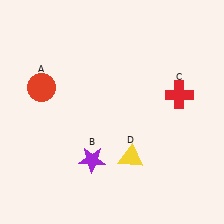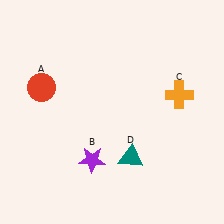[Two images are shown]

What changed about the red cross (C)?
In Image 1, C is red. In Image 2, it changed to orange.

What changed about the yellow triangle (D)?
In Image 1, D is yellow. In Image 2, it changed to teal.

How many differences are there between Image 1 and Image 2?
There are 2 differences between the two images.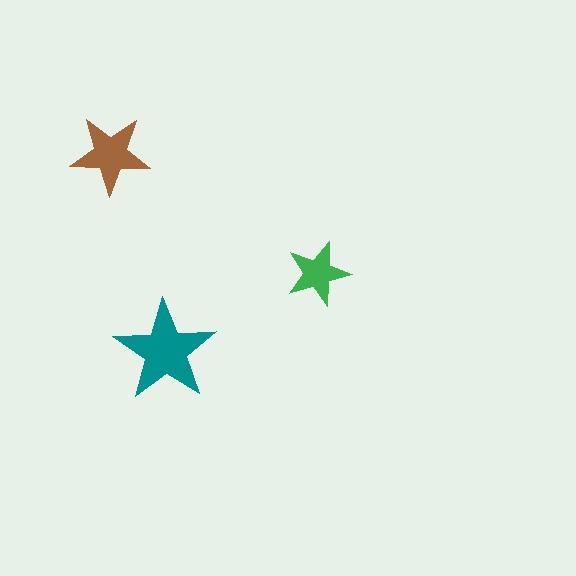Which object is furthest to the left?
The brown star is leftmost.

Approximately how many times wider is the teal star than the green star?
About 1.5 times wider.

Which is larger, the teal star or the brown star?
The teal one.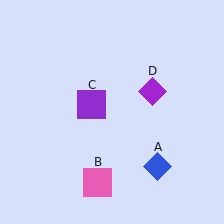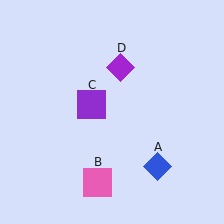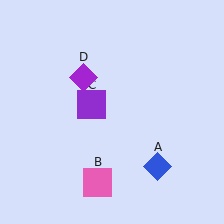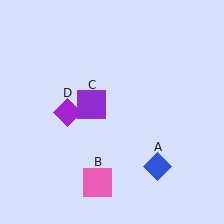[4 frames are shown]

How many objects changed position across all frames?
1 object changed position: purple diamond (object D).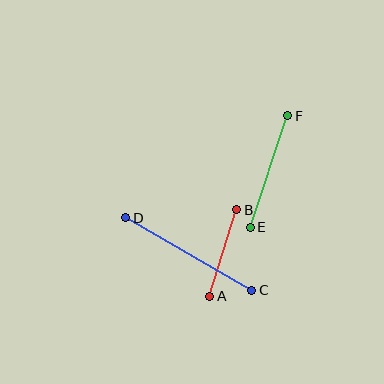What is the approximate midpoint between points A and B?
The midpoint is at approximately (223, 253) pixels.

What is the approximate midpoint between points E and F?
The midpoint is at approximately (269, 171) pixels.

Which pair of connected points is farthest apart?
Points C and D are farthest apart.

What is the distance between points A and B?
The distance is approximately 91 pixels.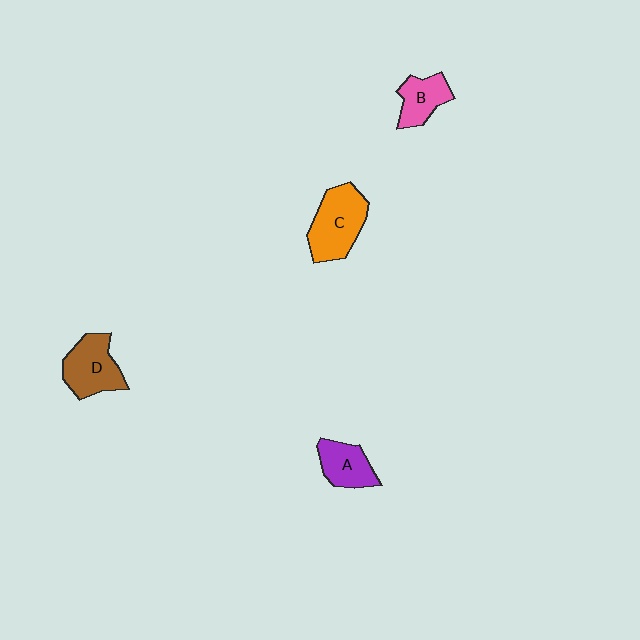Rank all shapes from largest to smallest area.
From largest to smallest: C (orange), D (brown), A (purple), B (pink).